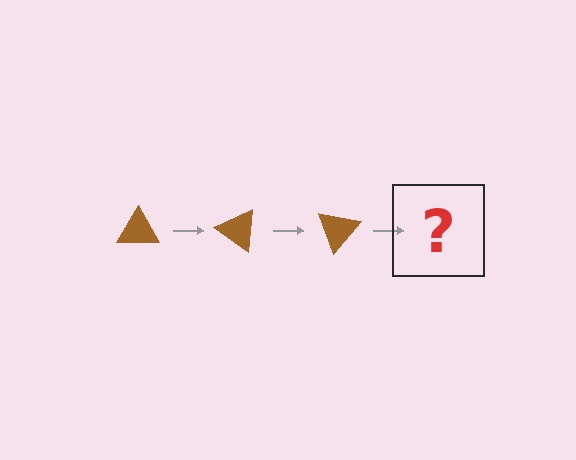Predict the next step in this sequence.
The next step is a brown triangle rotated 105 degrees.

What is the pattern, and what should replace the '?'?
The pattern is that the triangle rotates 35 degrees each step. The '?' should be a brown triangle rotated 105 degrees.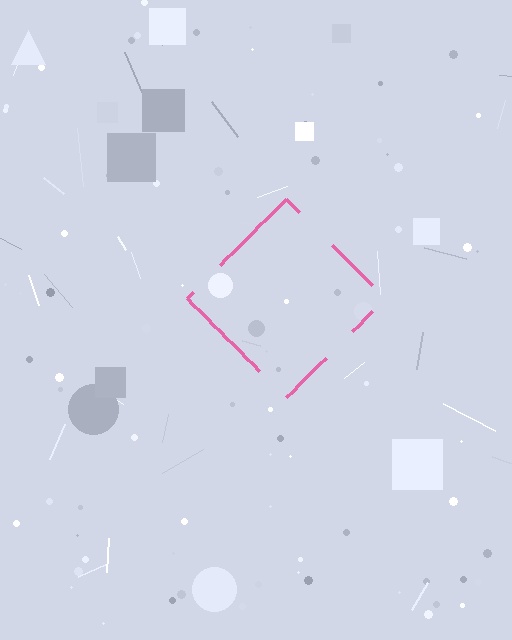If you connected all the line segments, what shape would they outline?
They would outline a diamond.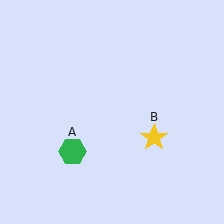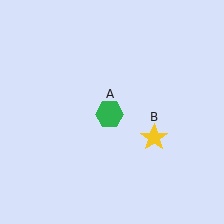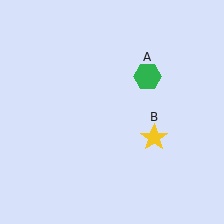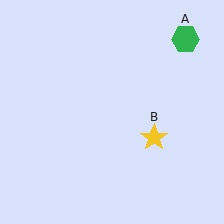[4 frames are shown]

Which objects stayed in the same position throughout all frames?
Yellow star (object B) remained stationary.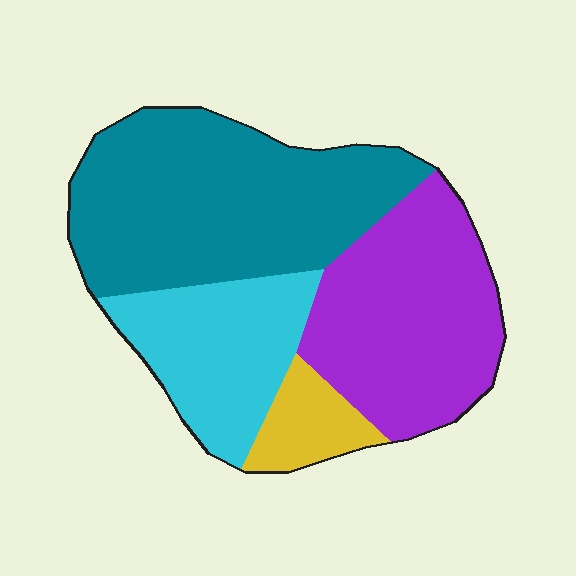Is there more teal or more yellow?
Teal.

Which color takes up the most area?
Teal, at roughly 40%.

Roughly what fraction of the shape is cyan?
Cyan takes up between a sixth and a third of the shape.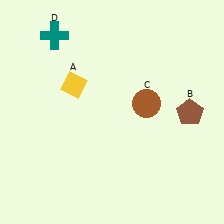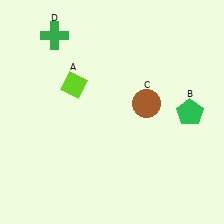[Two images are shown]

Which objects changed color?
A changed from yellow to lime. B changed from brown to green. D changed from teal to green.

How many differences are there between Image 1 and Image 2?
There are 3 differences between the two images.